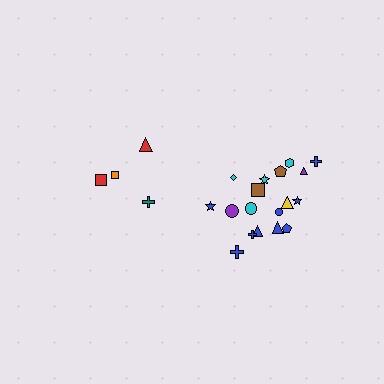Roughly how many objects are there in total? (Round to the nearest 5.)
Roughly 20 objects in total.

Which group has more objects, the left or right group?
The right group.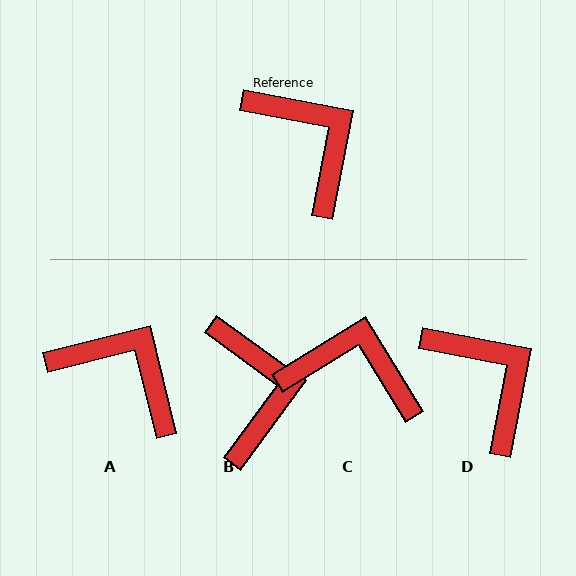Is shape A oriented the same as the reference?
No, it is off by about 25 degrees.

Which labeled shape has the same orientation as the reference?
D.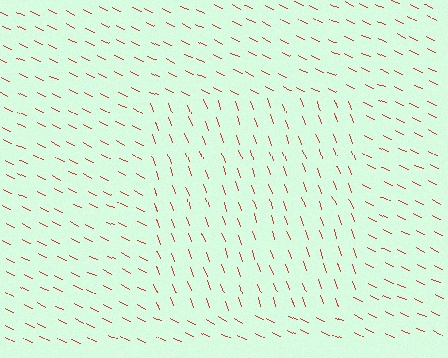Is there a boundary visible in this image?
Yes, there is a texture boundary formed by a change in line orientation.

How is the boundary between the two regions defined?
The boundary is defined purely by a change in line orientation (approximately 45 degrees difference). All lines are the same color and thickness.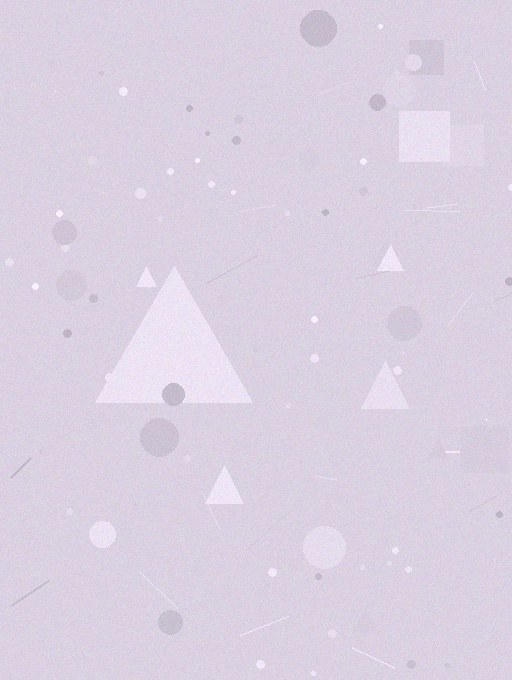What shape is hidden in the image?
A triangle is hidden in the image.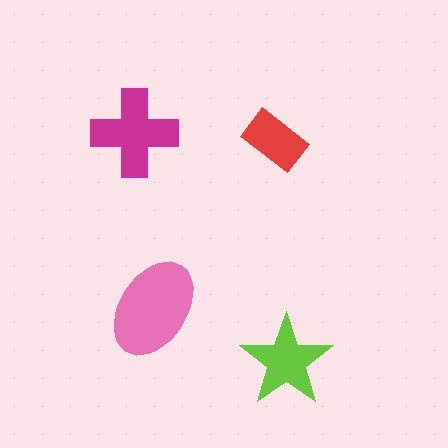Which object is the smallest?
The red rectangle.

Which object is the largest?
The pink ellipse.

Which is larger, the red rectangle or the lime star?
The lime star.